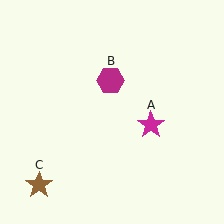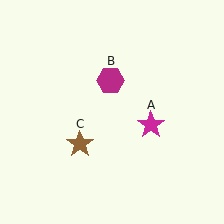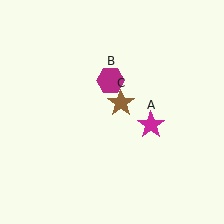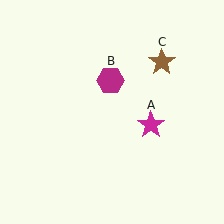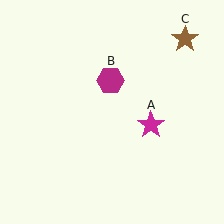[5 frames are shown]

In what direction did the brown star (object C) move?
The brown star (object C) moved up and to the right.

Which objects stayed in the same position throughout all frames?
Magenta star (object A) and magenta hexagon (object B) remained stationary.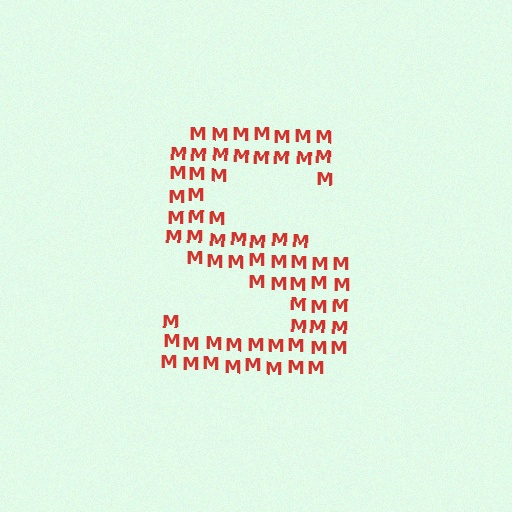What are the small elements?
The small elements are letter M's.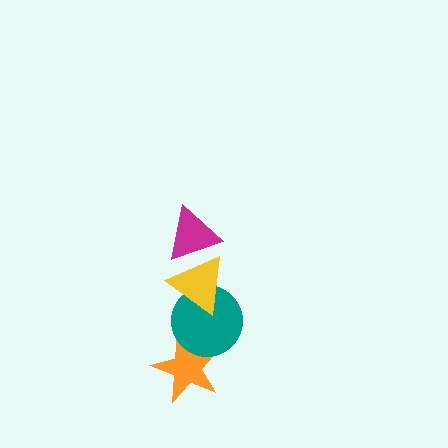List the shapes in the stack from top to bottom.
From top to bottom: the magenta triangle, the yellow triangle, the teal circle, the orange star.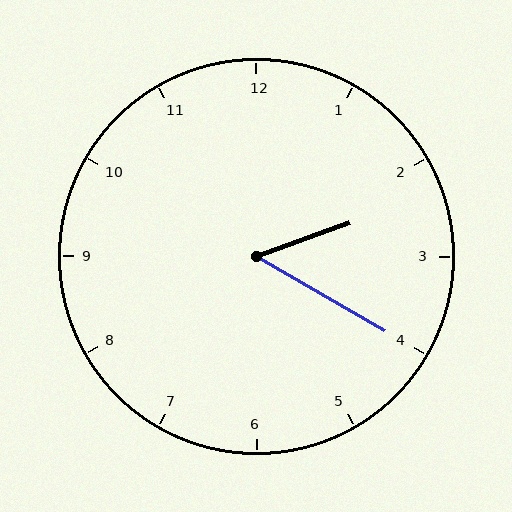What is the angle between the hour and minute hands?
Approximately 50 degrees.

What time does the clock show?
2:20.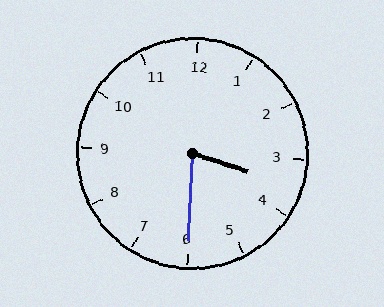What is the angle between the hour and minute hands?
Approximately 75 degrees.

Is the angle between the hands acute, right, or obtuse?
It is acute.